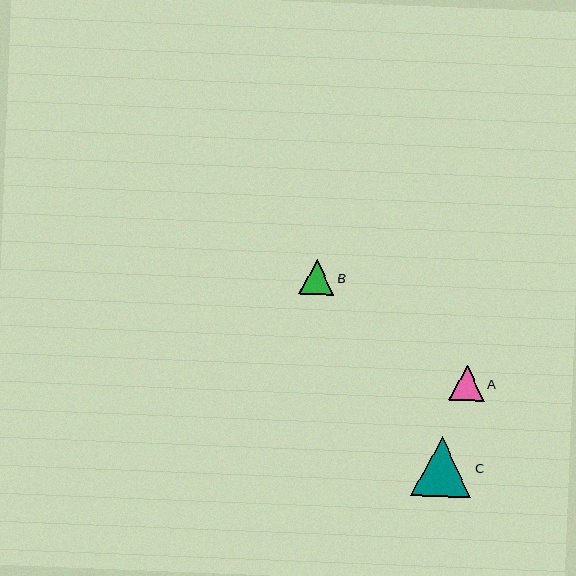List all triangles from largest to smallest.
From largest to smallest: C, A, B.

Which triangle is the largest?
Triangle C is the largest with a size of approximately 61 pixels.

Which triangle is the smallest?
Triangle B is the smallest with a size of approximately 35 pixels.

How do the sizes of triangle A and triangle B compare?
Triangle A and triangle B are approximately the same size.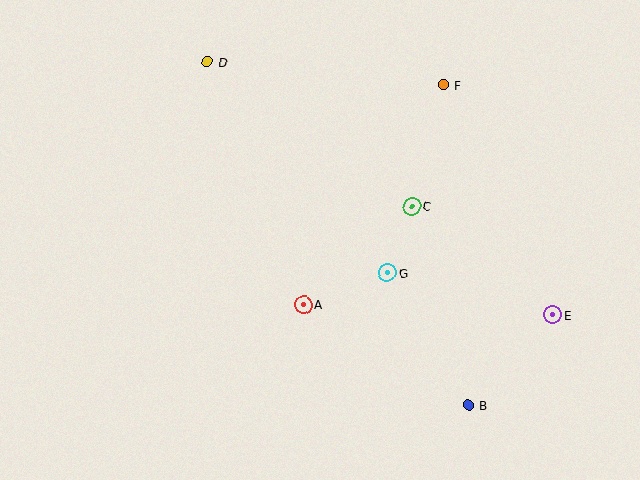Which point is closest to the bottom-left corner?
Point A is closest to the bottom-left corner.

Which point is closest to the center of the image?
Point A at (303, 304) is closest to the center.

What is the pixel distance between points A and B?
The distance between A and B is 193 pixels.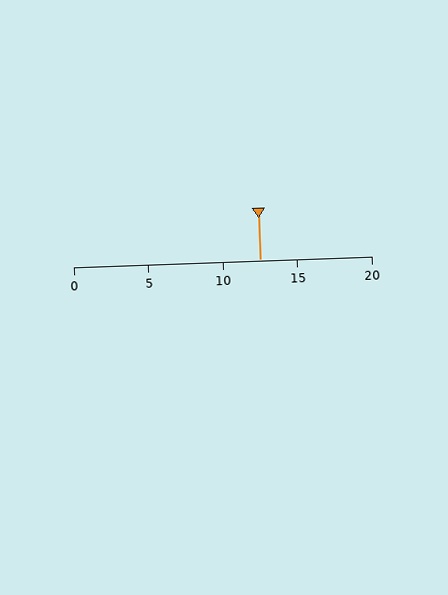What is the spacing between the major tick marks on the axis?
The major ticks are spaced 5 apart.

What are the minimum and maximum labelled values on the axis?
The axis runs from 0 to 20.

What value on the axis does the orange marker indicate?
The marker indicates approximately 12.5.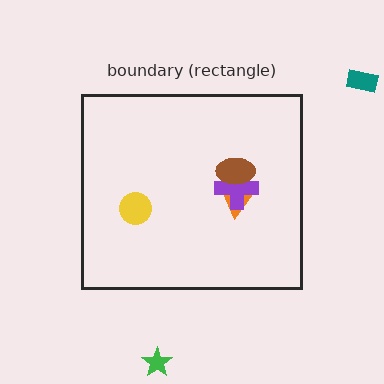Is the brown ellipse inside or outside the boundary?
Inside.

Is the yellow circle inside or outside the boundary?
Inside.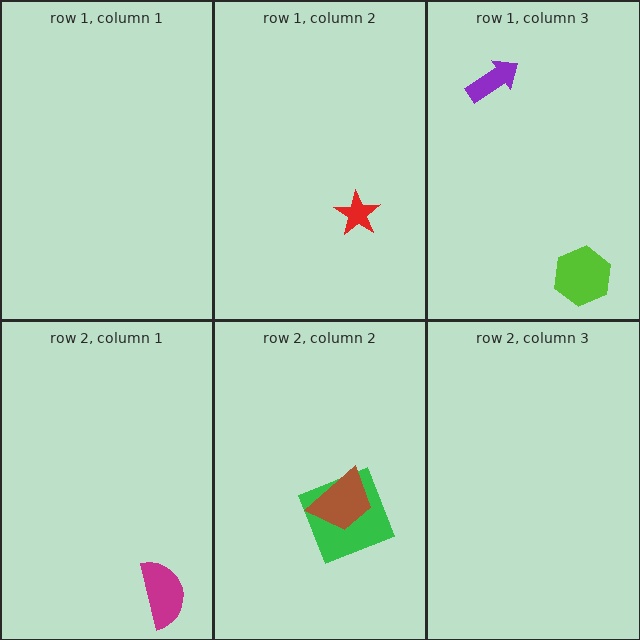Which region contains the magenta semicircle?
The row 2, column 1 region.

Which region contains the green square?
The row 2, column 2 region.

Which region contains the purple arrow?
The row 1, column 3 region.